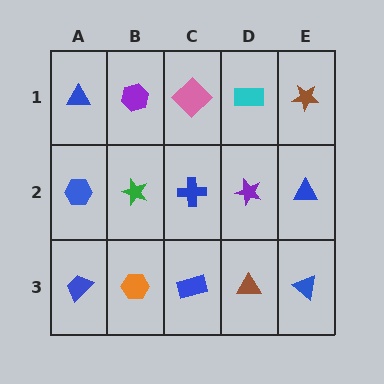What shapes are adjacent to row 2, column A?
A blue triangle (row 1, column A), a blue trapezoid (row 3, column A), a green star (row 2, column B).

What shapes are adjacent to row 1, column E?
A blue triangle (row 2, column E), a cyan rectangle (row 1, column D).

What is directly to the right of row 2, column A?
A green star.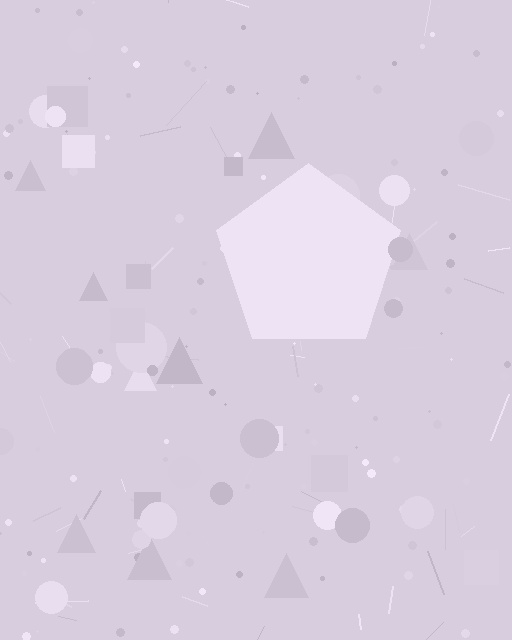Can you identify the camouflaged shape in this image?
The camouflaged shape is a pentagon.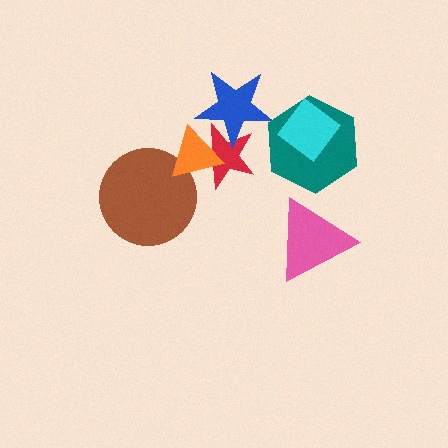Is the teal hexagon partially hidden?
Yes, it is partially covered by another shape.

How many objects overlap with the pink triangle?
0 objects overlap with the pink triangle.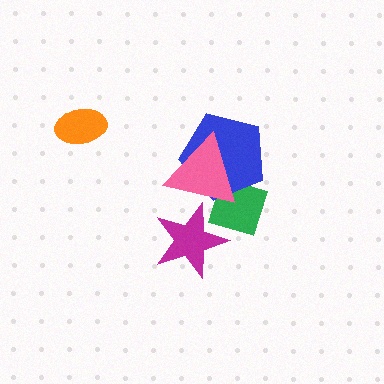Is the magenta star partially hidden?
Yes, it is partially covered by another shape.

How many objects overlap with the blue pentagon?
2 objects overlap with the blue pentagon.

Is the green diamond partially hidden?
Yes, it is partially covered by another shape.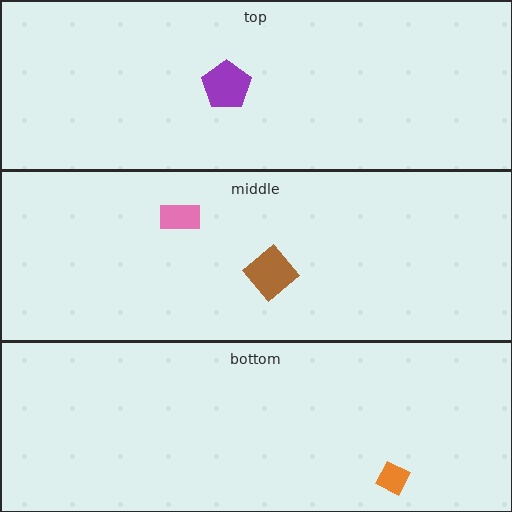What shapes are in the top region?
The purple pentagon.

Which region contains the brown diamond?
The middle region.